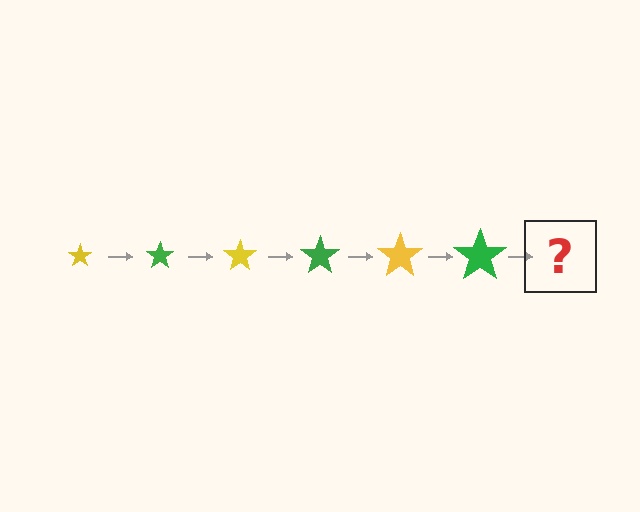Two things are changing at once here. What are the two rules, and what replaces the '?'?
The two rules are that the star grows larger each step and the color cycles through yellow and green. The '?' should be a yellow star, larger than the previous one.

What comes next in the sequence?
The next element should be a yellow star, larger than the previous one.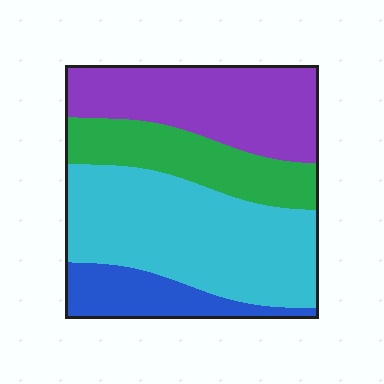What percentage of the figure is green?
Green takes up about one fifth (1/5) of the figure.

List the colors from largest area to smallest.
From largest to smallest: cyan, purple, green, blue.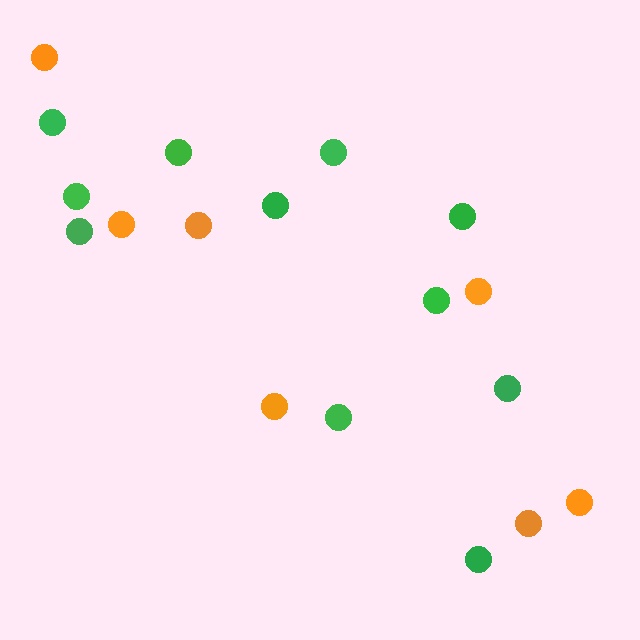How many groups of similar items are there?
There are 2 groups: one group of green circles (11) and one group of orange circles (7).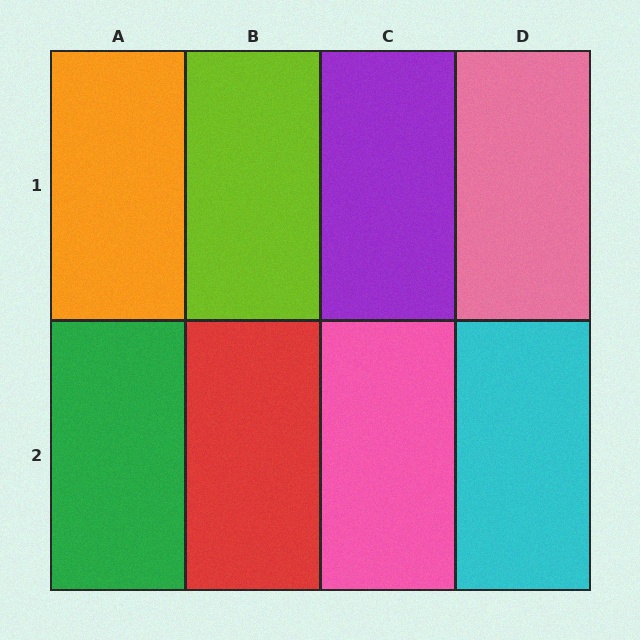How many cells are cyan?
1 cell is cyan.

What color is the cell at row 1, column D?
Pink.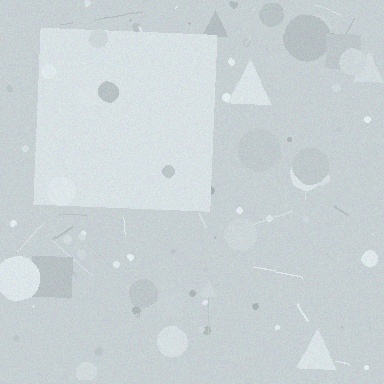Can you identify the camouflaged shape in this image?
The camouflaged shape is a square.